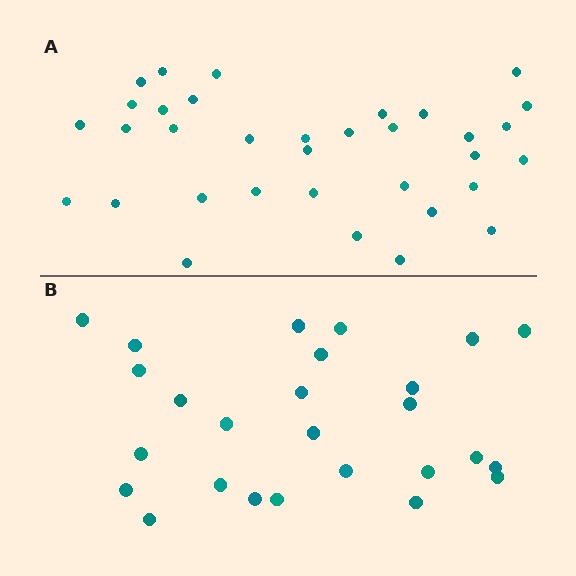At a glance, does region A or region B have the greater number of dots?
Region A (the top region) has more dots.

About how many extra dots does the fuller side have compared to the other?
Region A has roughly 8 or so more dots than region B.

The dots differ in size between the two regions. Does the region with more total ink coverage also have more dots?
No. Region B has more total ink coverage because its dots are larger, but region A actually contains more individual dots. Total area can be misleading — the number of items is what matters here.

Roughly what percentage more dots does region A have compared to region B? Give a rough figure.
About 30% more.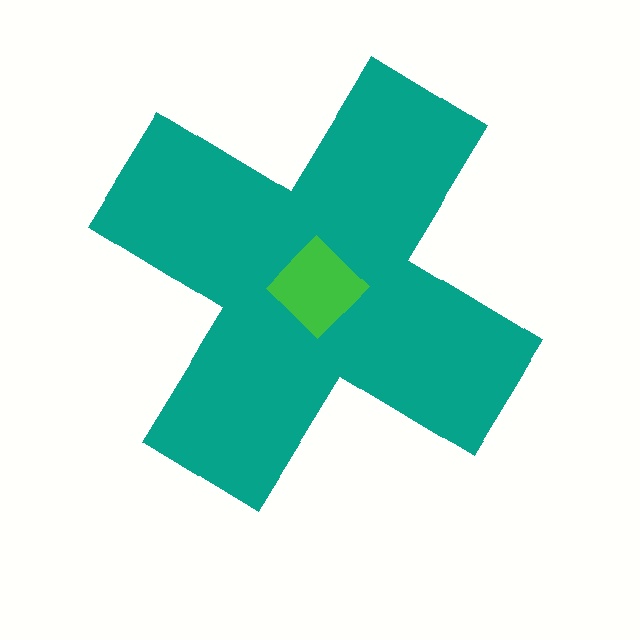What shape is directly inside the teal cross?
The green diamond.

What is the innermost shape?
The green diamond.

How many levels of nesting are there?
2.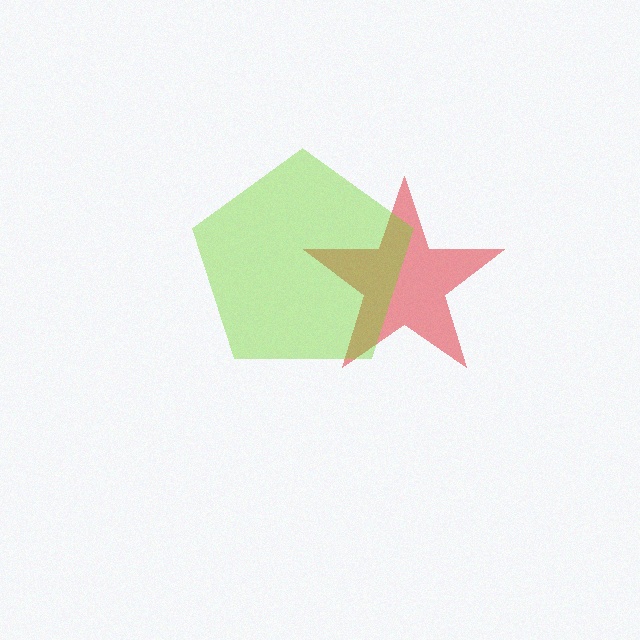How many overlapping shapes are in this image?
There are 2 overlapping shapes in the image.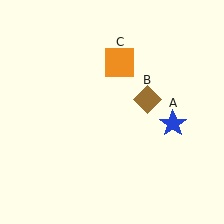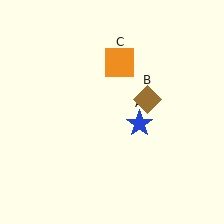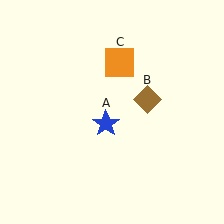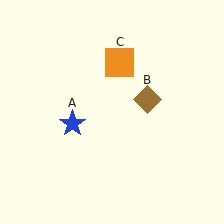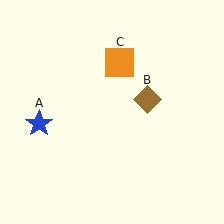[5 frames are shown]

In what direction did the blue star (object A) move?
The blue star (object A) moved left.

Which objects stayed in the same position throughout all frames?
Brown diamond (object B) and orange square (object C) remained stationary.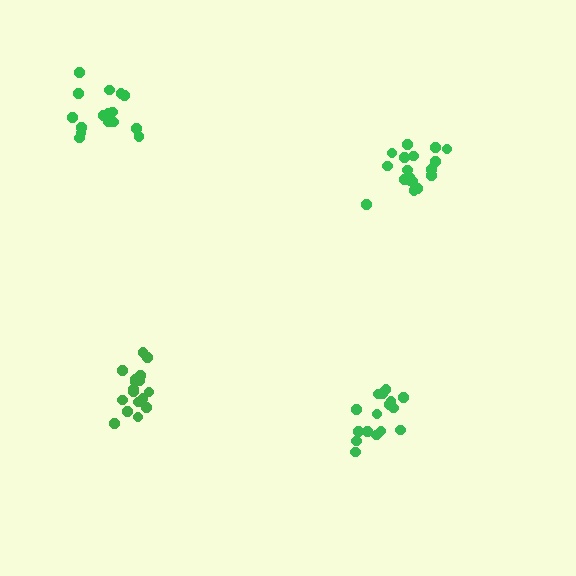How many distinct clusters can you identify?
There are 4 distinct clusters.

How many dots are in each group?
Group 1: 16 dots, Group 2: 18 dots, Group 3: 16 dots, Group 4: 17 dots (67 total).